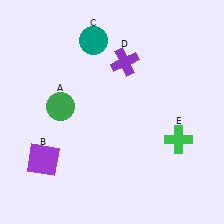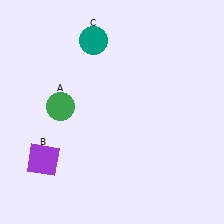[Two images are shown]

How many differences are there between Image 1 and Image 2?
There are 2 differences between the two images.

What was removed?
The green cross (E), the purple cross (D) were removed in Image 2.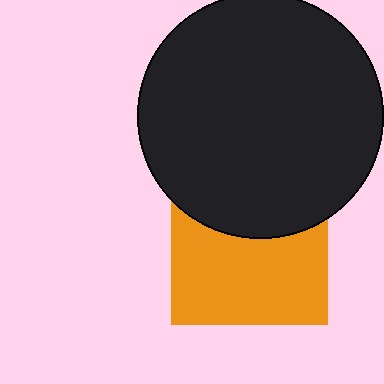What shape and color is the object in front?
The object in front is a black circle.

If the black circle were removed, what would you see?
You would see the complete orange square.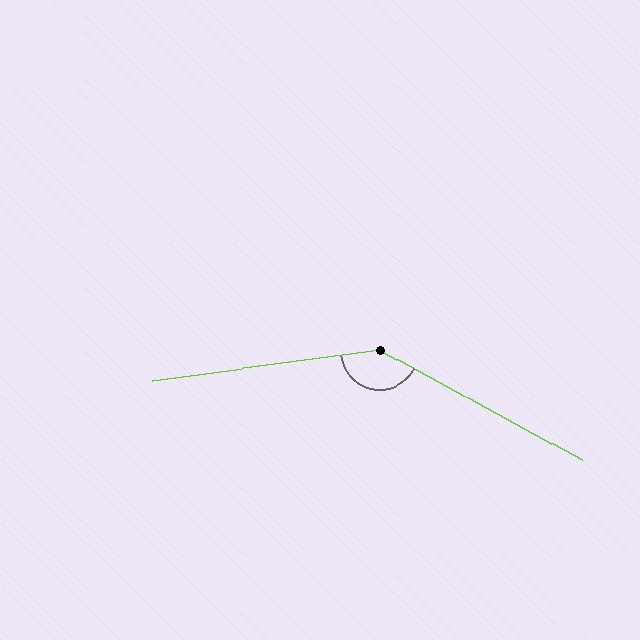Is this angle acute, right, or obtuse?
It is obtuse.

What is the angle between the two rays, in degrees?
Approximately 144 degrees.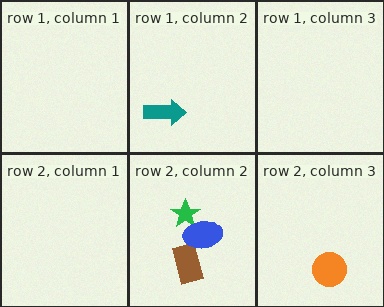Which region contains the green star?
The row 2, column 2 region.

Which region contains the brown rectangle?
The row 2, column 2 region.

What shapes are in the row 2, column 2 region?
The green star, the brown rectangle, the blue ellipse.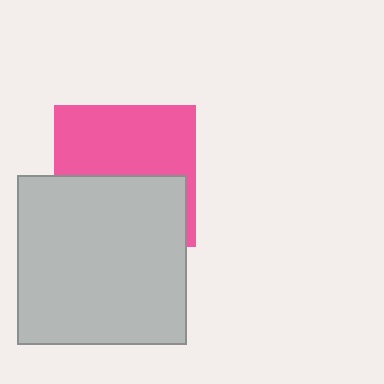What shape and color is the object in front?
The object in front is a light gray square.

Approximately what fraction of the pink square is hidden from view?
Roughly 48% of the pink square is hidden behind the light gray square.